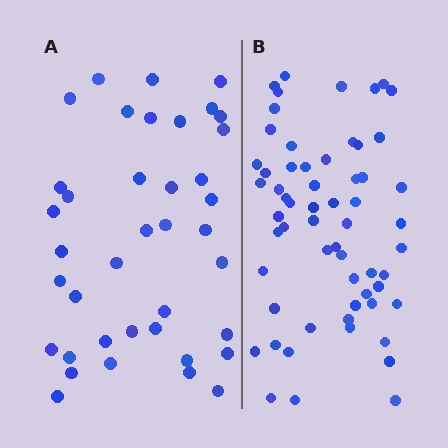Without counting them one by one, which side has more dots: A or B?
Region B (the right region) has more dots.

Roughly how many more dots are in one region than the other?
Region B has approximately 20 more dots than region A.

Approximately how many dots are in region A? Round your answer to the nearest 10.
About 40 dots. (The exact count is 39, which rounds to 40.)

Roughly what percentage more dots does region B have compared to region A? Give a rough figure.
About 55% more.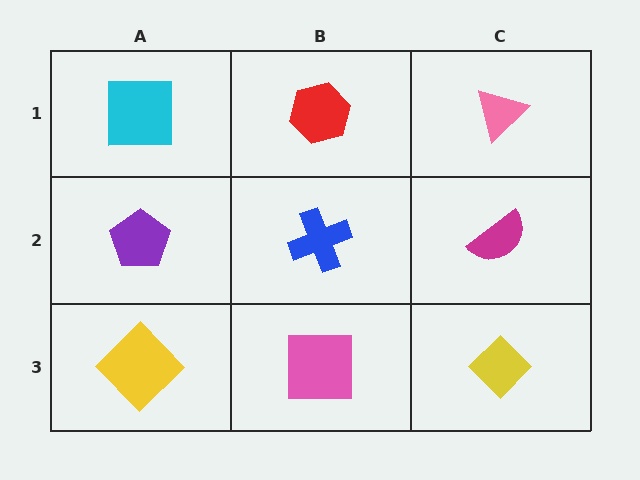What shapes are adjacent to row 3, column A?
A purple pentagon (row 2, column A), a pink square (row 3, column B).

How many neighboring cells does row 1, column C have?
2.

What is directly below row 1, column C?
A magenta semicircle.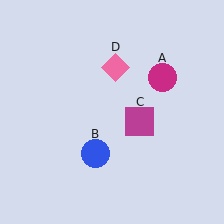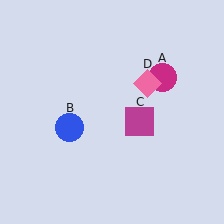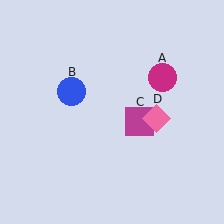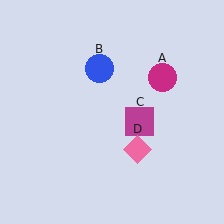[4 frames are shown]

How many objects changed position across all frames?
2 objects changed position: blue circle (object B), pink diamond (object D).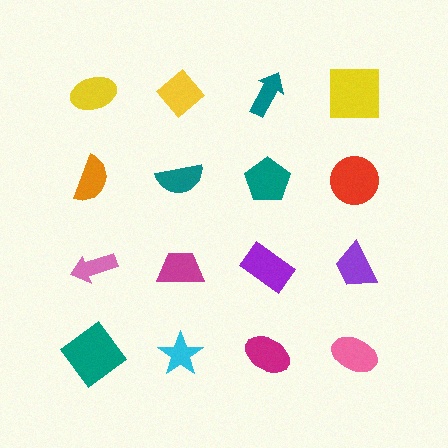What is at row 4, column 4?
A pink ellipse.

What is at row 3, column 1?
A pink arrow.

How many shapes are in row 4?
4 shapes.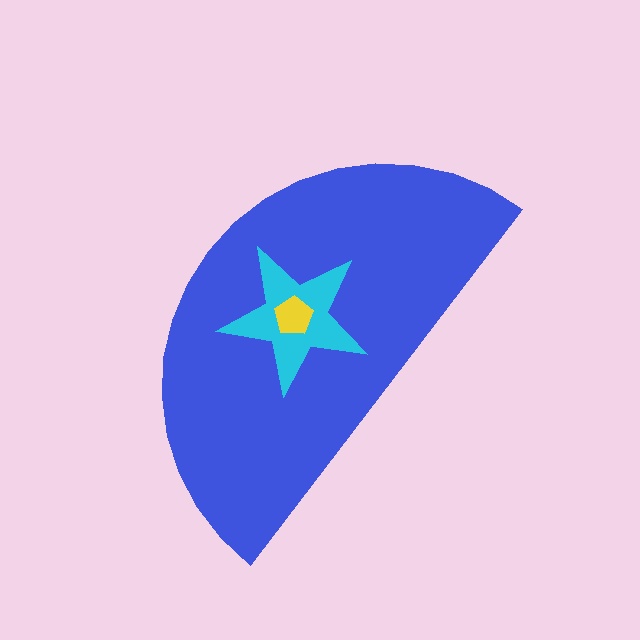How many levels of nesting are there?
3.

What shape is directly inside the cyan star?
The yellow pentagon.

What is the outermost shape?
The blue semicircle.